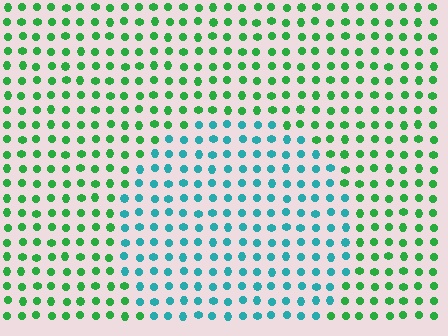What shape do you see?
I see a circle.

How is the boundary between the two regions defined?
The boundary is defined purely by a slight shift in hue (about 51 degrees). Spacing, size, and orientation are identical on both sides.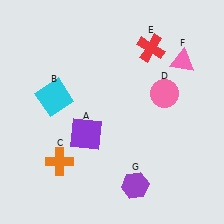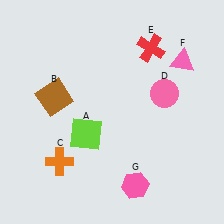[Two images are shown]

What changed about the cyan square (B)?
In Image 1, B is cyan. In Image 2, it changed to brown.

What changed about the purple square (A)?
In Image 1, A is purple. In Image 2, it changed to lime.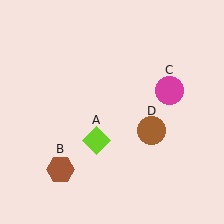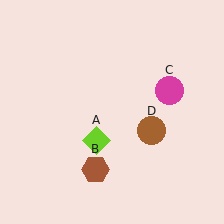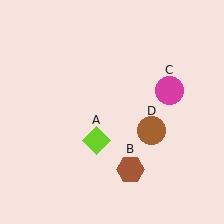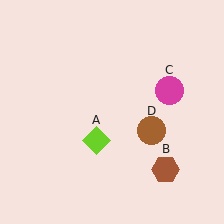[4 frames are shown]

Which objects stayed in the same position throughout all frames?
Lime diamond (object A) and magenta circle (object C) and brown circle (object D) remained stationary.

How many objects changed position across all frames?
1 object changed position: brown hexagon (object B).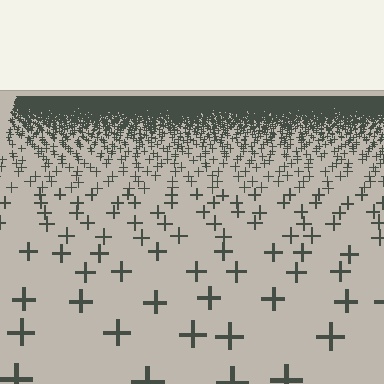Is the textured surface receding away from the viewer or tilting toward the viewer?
The surface is receding away from the viewer. Texture elements get smaller and denser toward the top.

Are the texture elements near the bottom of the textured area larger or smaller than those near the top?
Larger. Near the bottom, elements are closer to the viewer and appear at a bigger on-screen size.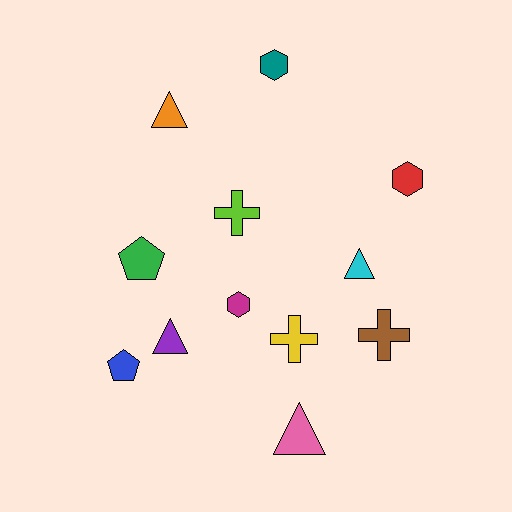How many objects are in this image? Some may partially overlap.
There are 12 objects.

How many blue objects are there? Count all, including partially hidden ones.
There is 1 blue object.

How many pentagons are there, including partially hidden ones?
There are 2 pentagons.